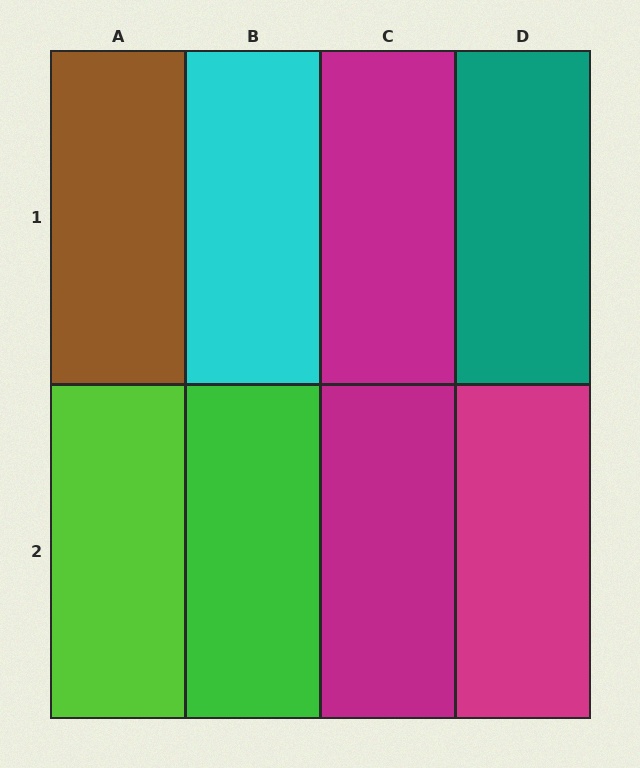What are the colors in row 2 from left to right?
Lime, green, magenta, magenta.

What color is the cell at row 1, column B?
Cyan.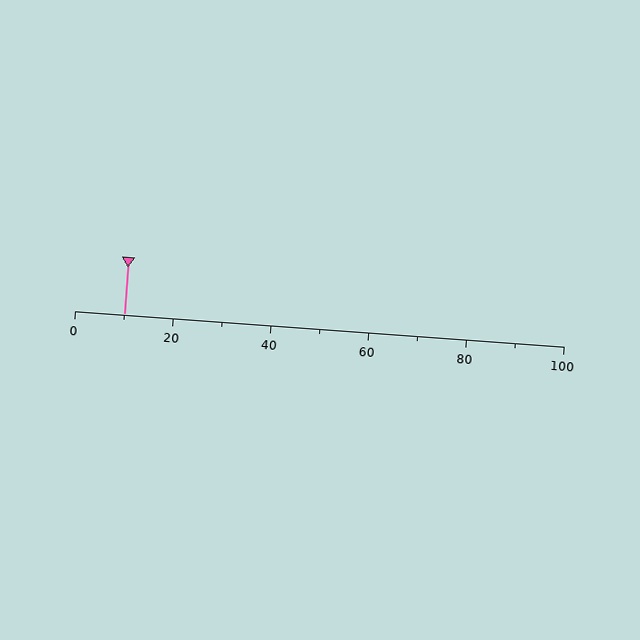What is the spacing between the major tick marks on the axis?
The major ticks are spaced 20 apart.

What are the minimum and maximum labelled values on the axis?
The axis runs from 0 to 100.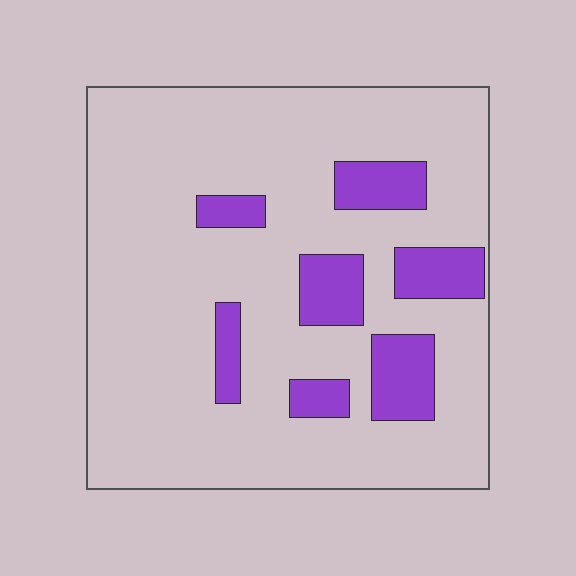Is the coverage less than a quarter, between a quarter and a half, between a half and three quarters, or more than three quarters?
Less than a quarter.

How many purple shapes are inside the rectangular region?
7.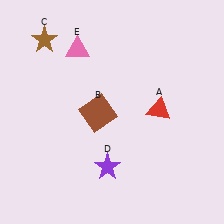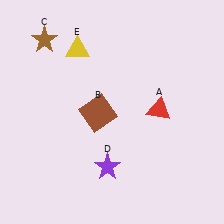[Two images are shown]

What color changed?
The triangle (E) changed from pink in Image 1 to yellow in Image 2.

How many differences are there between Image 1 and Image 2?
There is 1 difference between the two images.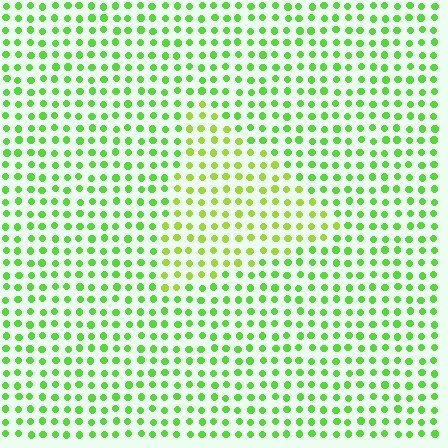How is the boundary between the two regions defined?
The boundary is defined purely by a slight shift in hue (about 28 degrees). Spacing, size, and orientation are identical on both sides.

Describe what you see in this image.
The image is filled with small lime elements in a uniform arrangement. A triangle-shaped region is visible where the elements are tinted to a slightly different hue, forming a subtle color boundary.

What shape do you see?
I see a triangle.